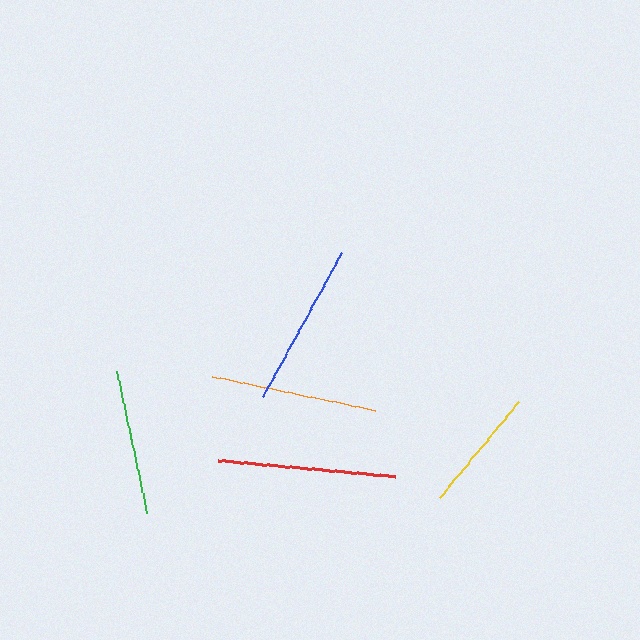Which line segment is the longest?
The red line is the longest at approximately 178 pixels.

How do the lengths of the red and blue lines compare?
The red and blue lines are approximately the same length.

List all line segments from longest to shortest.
From longest to shortest: red, orange, blue, green, yellow.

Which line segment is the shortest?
The yellow line is the shortest at approximately 124 pixels.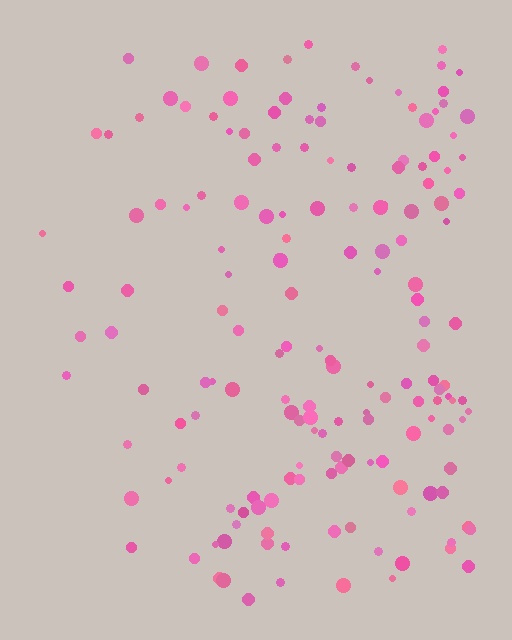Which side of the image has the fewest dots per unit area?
The left.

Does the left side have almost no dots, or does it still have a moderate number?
Still a moderate number, just noticeably fewer than the right.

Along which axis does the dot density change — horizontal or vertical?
Horizontal.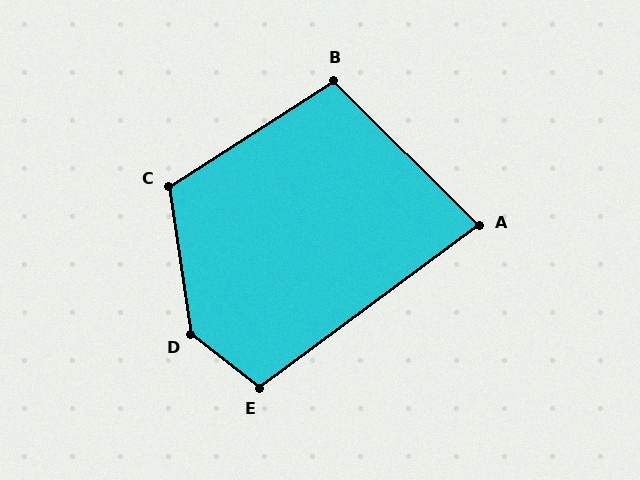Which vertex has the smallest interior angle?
A, at approximately 81 degrees.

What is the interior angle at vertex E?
Approximately 105 degrees (obtuse).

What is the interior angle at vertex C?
Approximately 114 degrees (obtuse).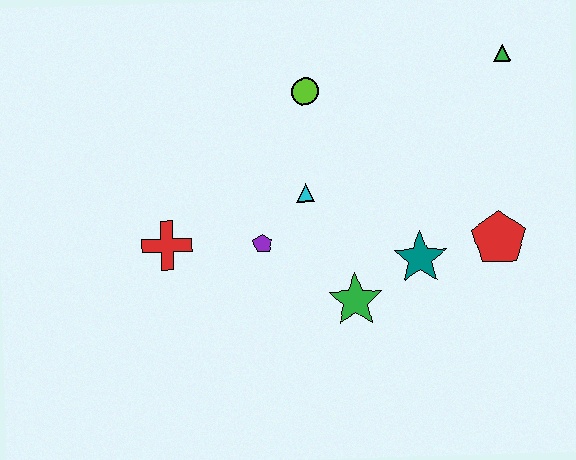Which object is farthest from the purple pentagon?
The green triangle is farthest from the purple pentagon.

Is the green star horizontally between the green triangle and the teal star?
No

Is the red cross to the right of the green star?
No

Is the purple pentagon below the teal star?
No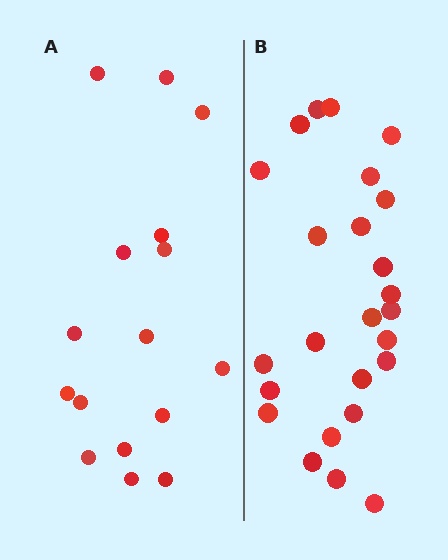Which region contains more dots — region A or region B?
Region B (the right region) has more dots.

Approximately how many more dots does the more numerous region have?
Region B has roughly 8 or so more dots than region A.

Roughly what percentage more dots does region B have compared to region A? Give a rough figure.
About 55% more.